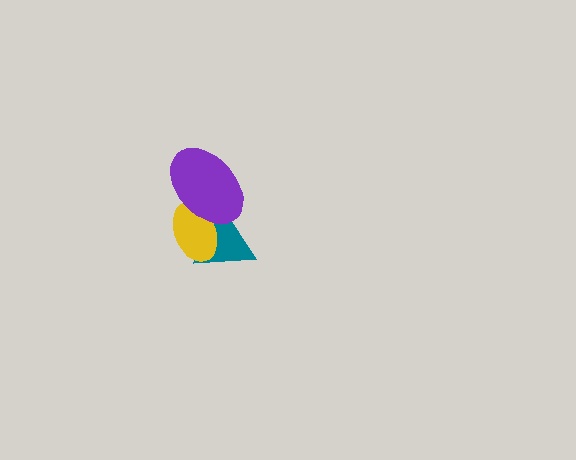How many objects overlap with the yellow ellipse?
2 objects overlap with the yellow ellipse.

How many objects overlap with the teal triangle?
2 objects overlap with the teal triangle.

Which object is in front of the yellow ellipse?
The purple ellipse is in front of the yellow ellipse.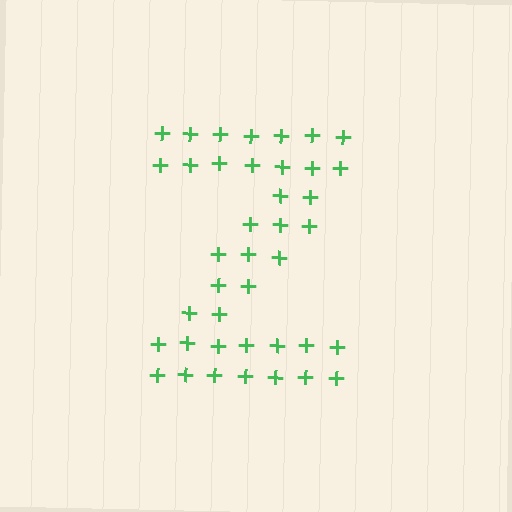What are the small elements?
The small elements are plus signs.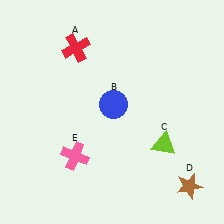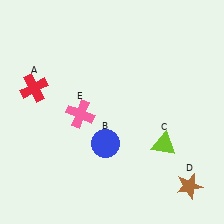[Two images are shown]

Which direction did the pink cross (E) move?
The pink cross (E) moved up.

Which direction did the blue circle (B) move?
The blue circle (B) moved down.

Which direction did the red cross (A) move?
The red cross (A) moved left.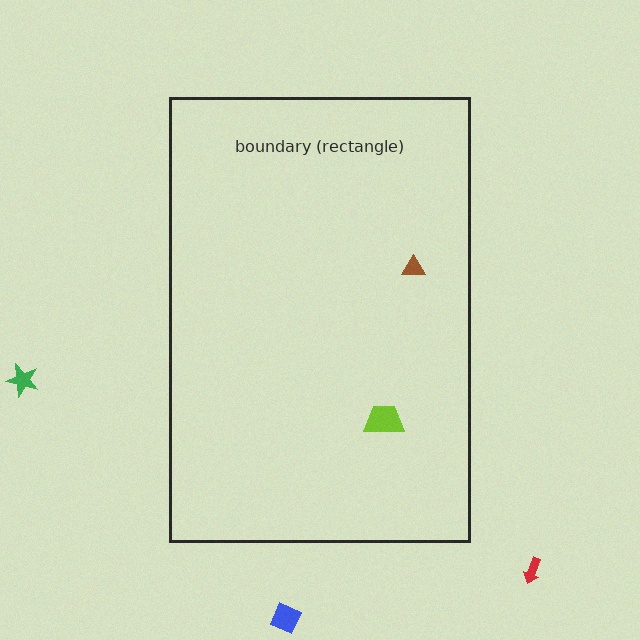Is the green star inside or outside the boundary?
Outside.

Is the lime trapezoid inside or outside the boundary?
Inside.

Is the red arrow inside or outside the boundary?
Outside.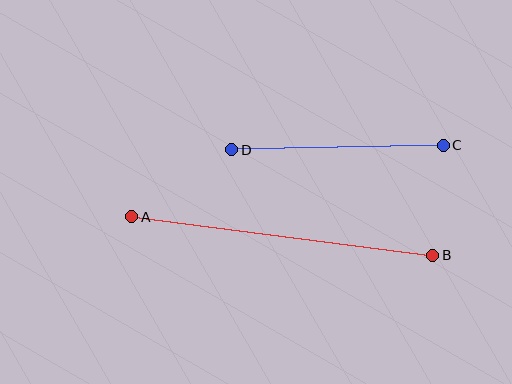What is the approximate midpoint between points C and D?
The midpoint is at approximately (338, 147) pixels.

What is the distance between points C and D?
The distance is approximately 211 pixels.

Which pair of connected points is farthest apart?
Points A and B are farthest apart.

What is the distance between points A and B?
The distance is approximately 303 pixels.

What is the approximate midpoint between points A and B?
The midpoint is at approximately (282, 236) pixels.